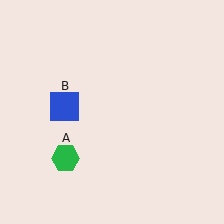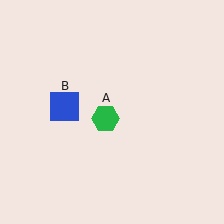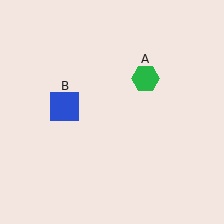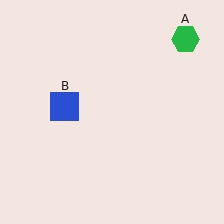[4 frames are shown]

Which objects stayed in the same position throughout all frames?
Blue square (object B) remained stationary.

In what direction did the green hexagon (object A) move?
The green hexagon (object A) moved up and to the right.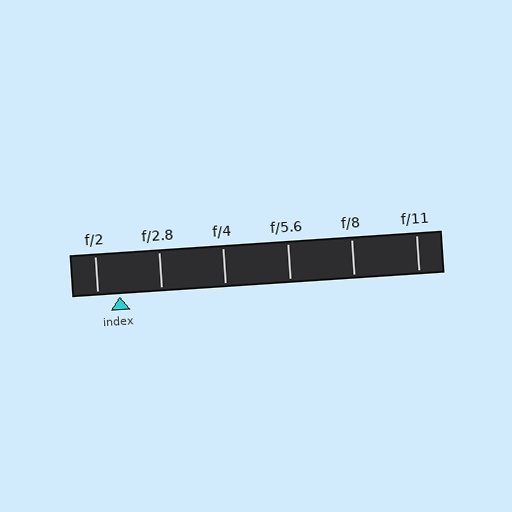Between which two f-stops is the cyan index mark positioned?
The index mark is between f/2 and f/2.8.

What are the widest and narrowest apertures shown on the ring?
The widest aperture shown is f/2 and the narrowest is f/11.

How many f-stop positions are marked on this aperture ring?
There are 6 f-stop positions marked.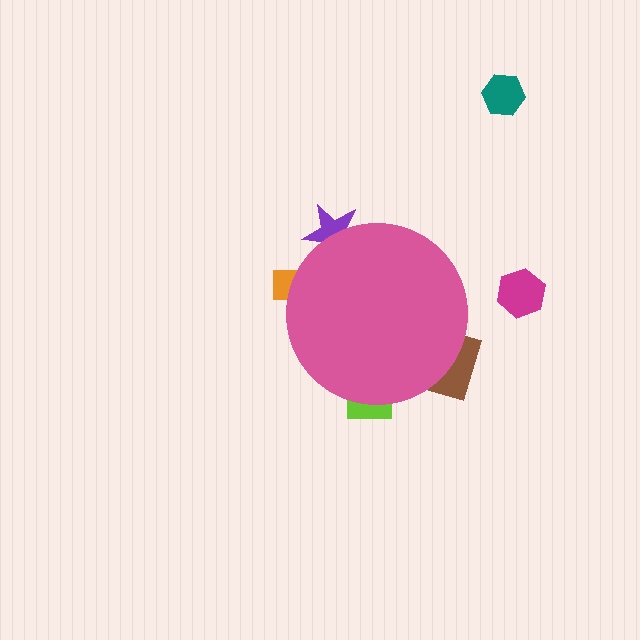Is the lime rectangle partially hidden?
Yes, the lime rectangle is partially hidden behind the pink circle.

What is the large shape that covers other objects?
A pink circle.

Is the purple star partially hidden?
Yes, the purple star is partially hidden behind the pink circle.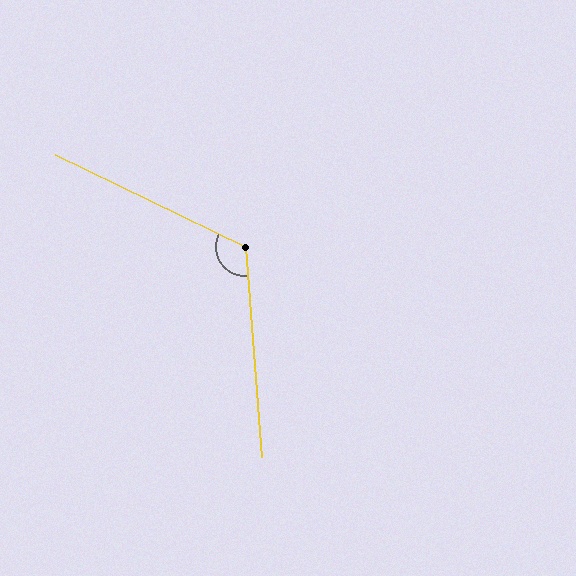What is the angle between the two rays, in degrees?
Approximately 120 degrees.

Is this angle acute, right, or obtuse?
It is obtuse.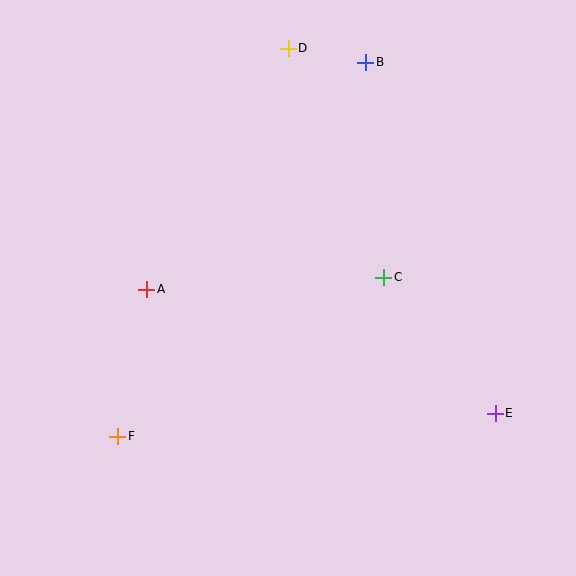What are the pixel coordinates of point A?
Point A is at (147, 289).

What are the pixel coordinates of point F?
Point F is at (118, 436).